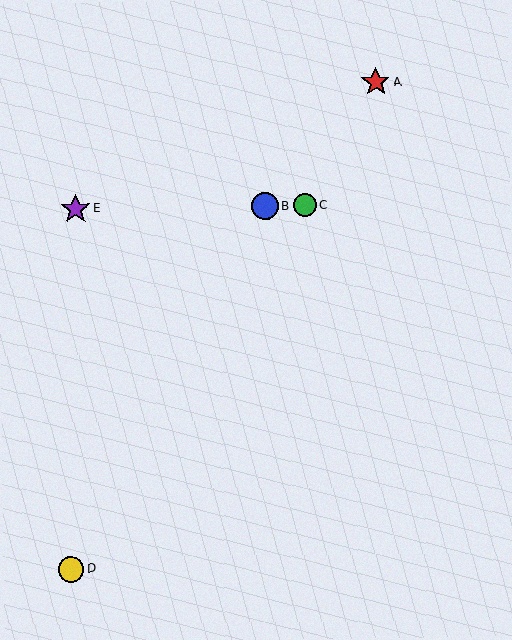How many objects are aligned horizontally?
3 objects (B, C, E) are aligned horizontally.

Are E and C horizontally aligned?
Yes, both are at y≈209.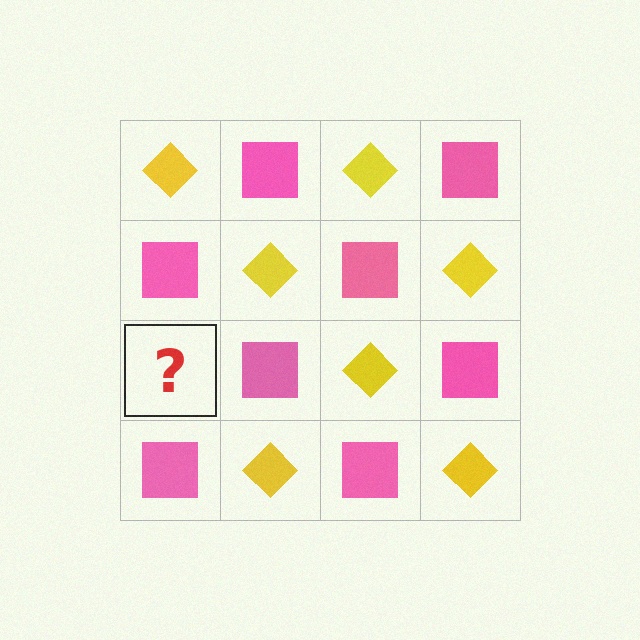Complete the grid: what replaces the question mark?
The question mark should be replaced with a yellow diamond.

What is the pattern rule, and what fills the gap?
The rule is that it alternates yellow diamond and pink square in a checkerboard pattern. The gap should be filled with a yellow diamond.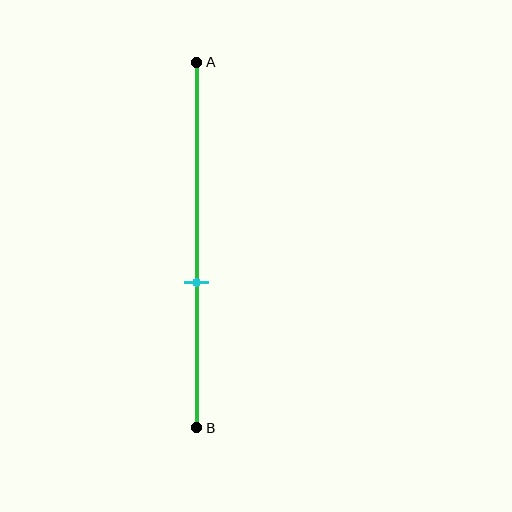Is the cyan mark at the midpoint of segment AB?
No, the mark is at about 60% from A, not at the 50% midpoint.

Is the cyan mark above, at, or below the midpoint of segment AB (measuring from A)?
The cyan mark is below the midpoint of segment AB.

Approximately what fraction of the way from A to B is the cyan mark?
The cyan mark is approximately 60% of the way from A to B.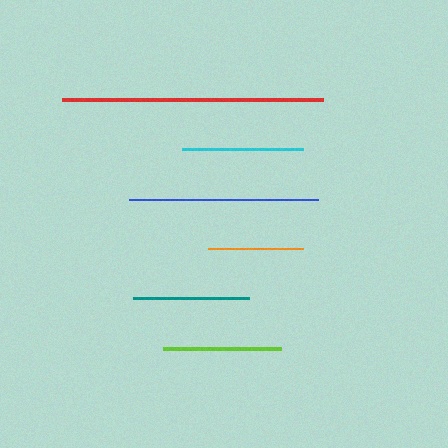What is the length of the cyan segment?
The cyan segment is approximately 121 pixels long.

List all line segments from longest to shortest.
From longest to shortest: red, blue, cyan, lime, teal, orange.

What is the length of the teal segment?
The teal segment is approximately 116 pixels long.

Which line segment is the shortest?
The orange line is the shortest at approximately 94 pixels.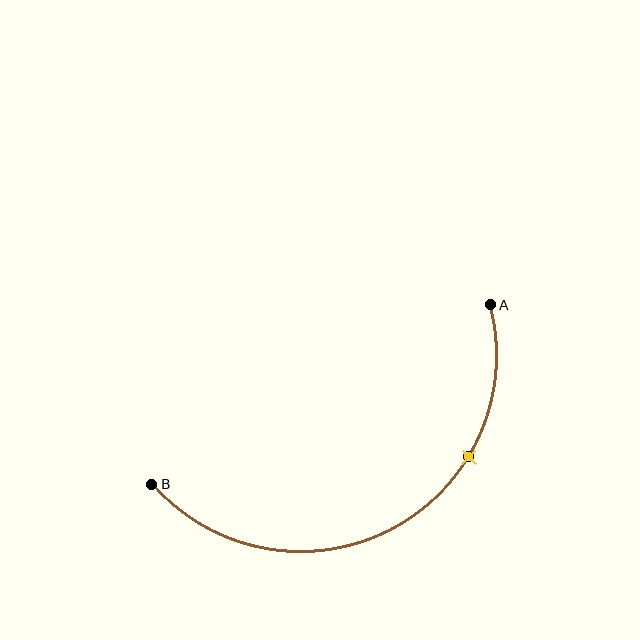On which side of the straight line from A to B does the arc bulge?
The arc bulges below the straight line connecting A and B.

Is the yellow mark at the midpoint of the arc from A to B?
No. The yellow mark lies on the arc but is closer to endpoint A. The arc midpoint would be at the point on the curve equidistant along the arc from both A and B.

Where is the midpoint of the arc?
The arc midpoint is the point on the curve farthest from the straight line joining A and B. It sits below that line.